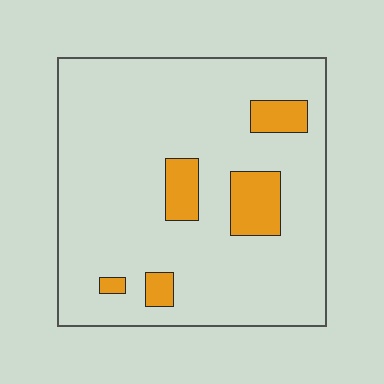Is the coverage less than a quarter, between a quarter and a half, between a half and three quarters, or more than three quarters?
Less than a quarter.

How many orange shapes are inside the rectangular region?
5.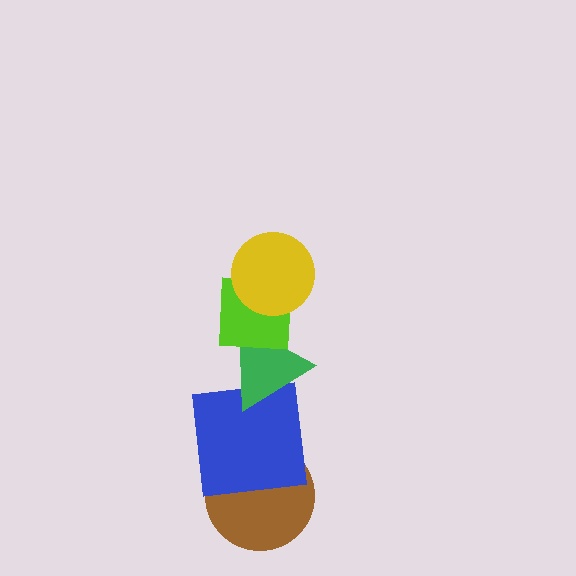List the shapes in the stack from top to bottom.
From top to bottom: the yellow circle, the lime square, the green triangle, the blue square, the brown circle.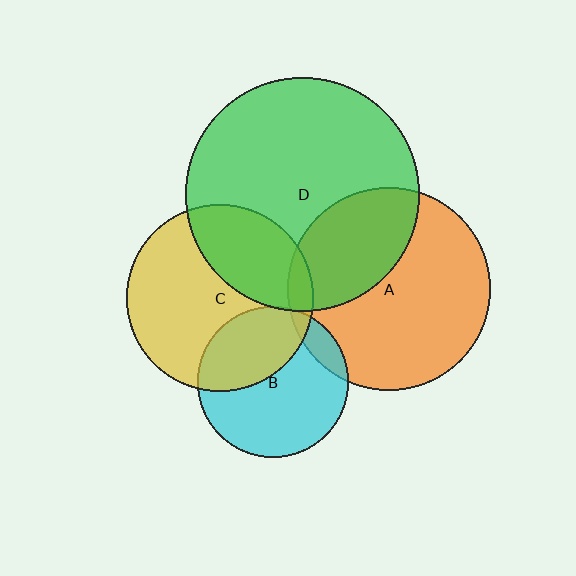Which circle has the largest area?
Circle D (green).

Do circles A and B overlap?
Yes.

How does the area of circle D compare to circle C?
Approximately 1.6 times.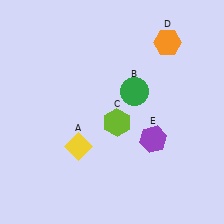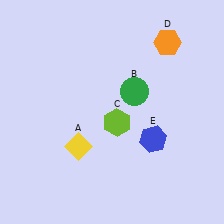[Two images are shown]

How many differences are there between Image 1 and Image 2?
There is 1 difference between the two images.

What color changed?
The hexagon (E) changed from purple in Image 1 to blue in Image 2.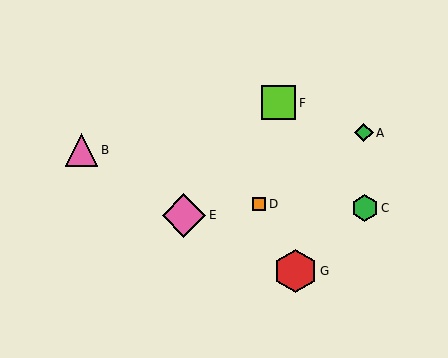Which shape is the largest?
The pink diamond (labeled E) is the largest.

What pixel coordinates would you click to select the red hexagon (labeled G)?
Click at (296, 271) to select the red hexagon G.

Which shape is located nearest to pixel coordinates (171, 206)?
The pink diamond (labeled E) at (184, 215) is nearest to that location.